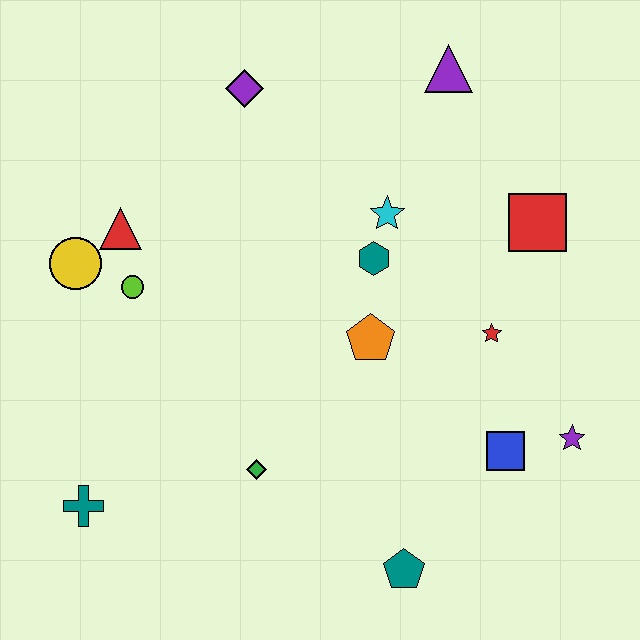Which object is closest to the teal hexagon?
The cyan star is closest to the teal hexagon.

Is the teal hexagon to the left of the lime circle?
No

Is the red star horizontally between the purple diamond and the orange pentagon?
No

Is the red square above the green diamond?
Yes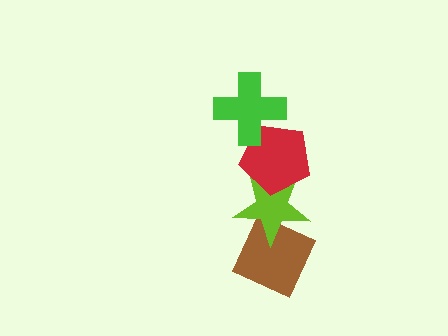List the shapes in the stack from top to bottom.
From top to bottom: the green cross, the red pentagon, the lime star, the brown diamond.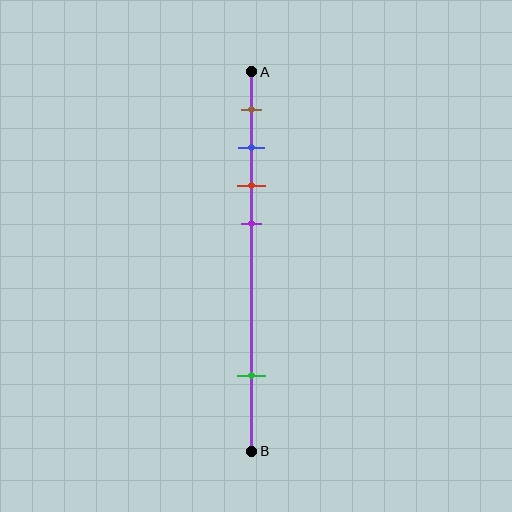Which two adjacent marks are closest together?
The blue and red marks are the closest adjacent pair.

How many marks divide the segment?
There are 5 marks dividing the segment.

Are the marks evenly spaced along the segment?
No, the marks are not evenly spaced.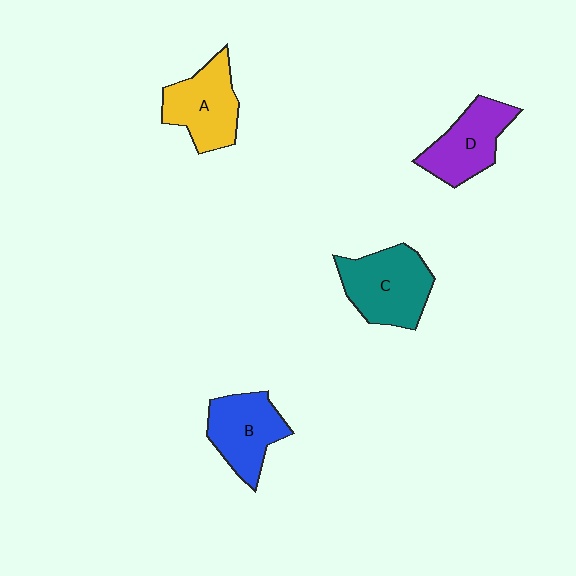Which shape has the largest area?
Shape C (teal).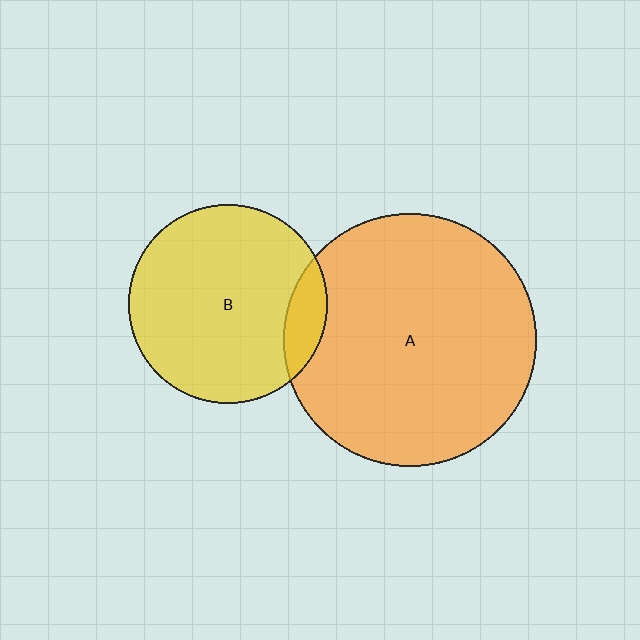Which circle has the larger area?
Circle A (orange).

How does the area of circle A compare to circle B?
Approximately 1.6 times.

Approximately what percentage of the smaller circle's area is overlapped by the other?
Approximately 10%.